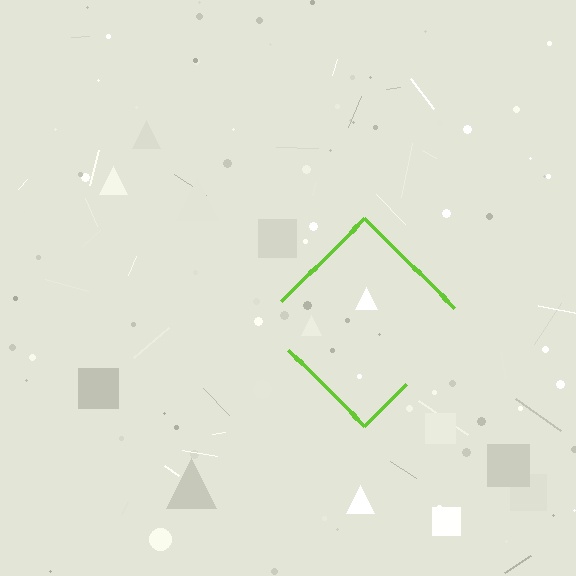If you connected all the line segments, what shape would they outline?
They would outline a diamond.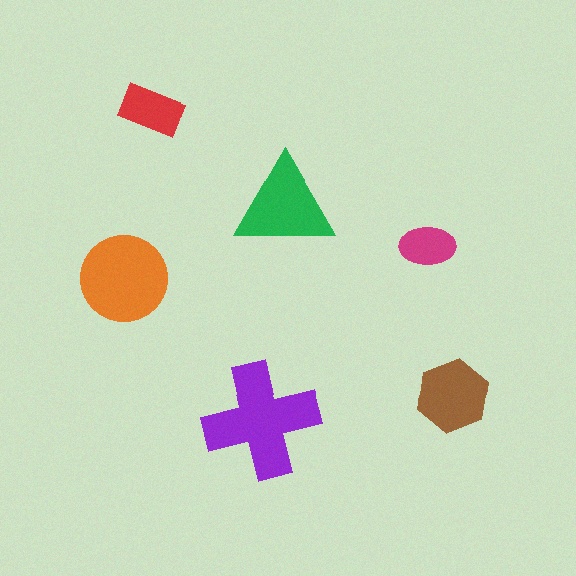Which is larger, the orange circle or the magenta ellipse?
The orange circle.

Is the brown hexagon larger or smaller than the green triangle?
Smaller.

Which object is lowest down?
The purple cross is bottommost.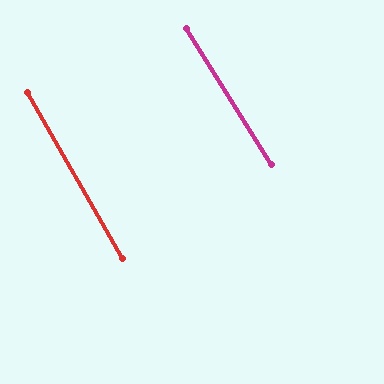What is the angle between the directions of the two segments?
Approximately 2 degrees.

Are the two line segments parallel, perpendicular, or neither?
Parallel — their directions differ by only 2.0°.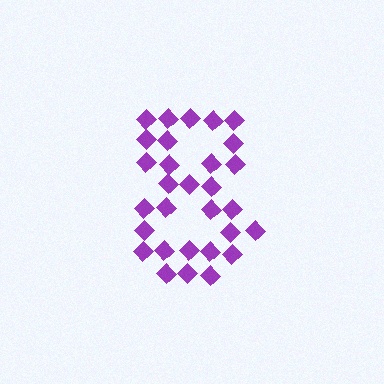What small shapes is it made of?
It is made of small diamonds.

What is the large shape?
The large shape is the digit 8.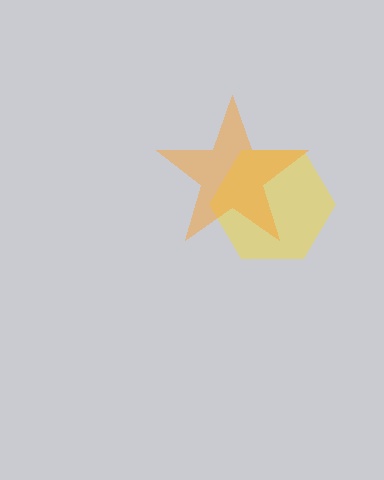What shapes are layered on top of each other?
The layered shapes are: a yellow hexagon, an orange star.